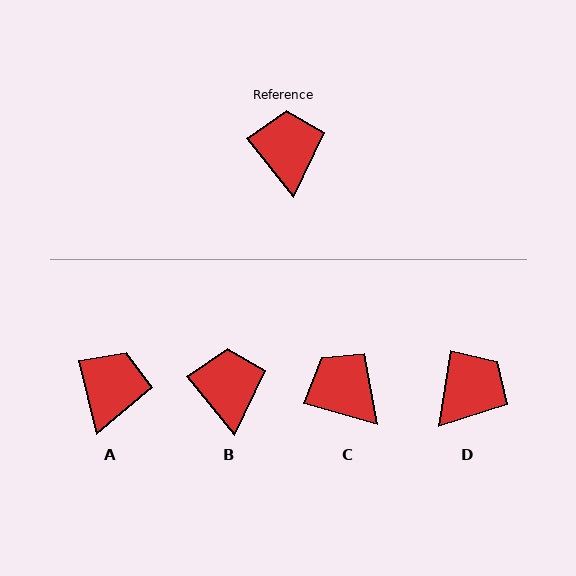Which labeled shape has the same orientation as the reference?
B.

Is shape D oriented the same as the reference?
No, it is off by about 47 degrees.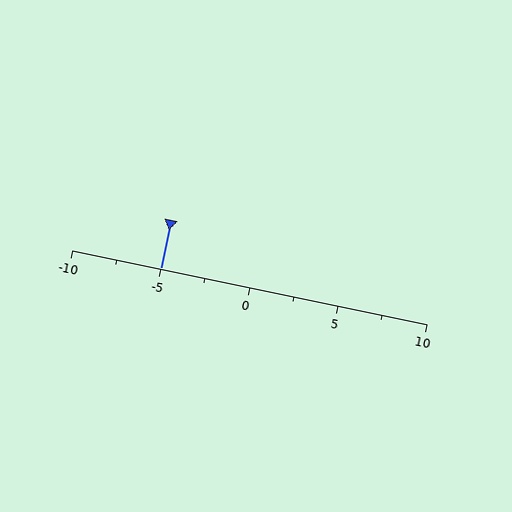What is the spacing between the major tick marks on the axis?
The major ticks are spaced 5 apart.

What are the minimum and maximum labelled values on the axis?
The axis runs from -10 to 10.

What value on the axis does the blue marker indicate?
The marker indicates approximately -5.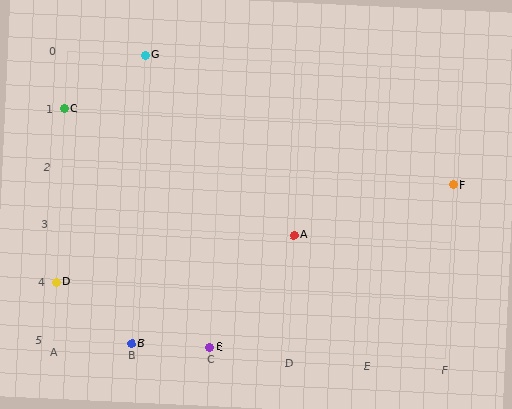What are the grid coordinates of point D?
Point D is at grid coordinates (A, 4).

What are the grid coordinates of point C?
Point C is at grid coordinates (A, 1).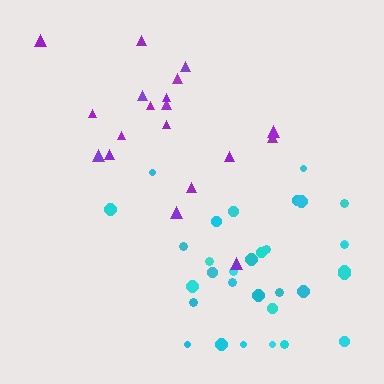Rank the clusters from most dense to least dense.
cyan, purple.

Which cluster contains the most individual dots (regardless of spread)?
Cyan (32).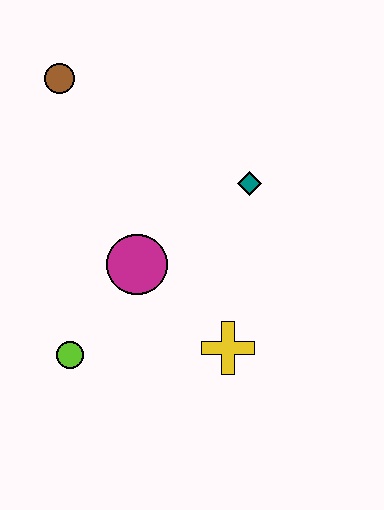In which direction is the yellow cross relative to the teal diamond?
The yellow cross is below the teal diamond.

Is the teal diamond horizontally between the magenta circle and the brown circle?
No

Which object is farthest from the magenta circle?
The brown circle is farthest from the magenta circle.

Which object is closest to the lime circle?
The magenta circle is closest to the lime circle.